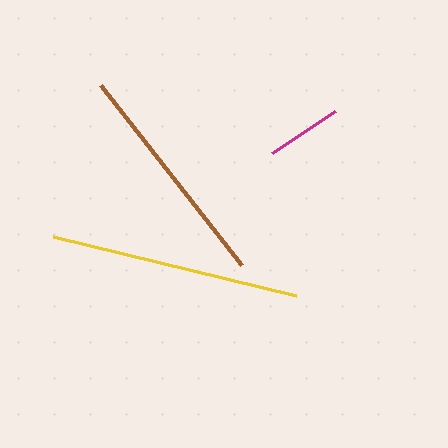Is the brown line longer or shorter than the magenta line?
The brown line is longer than the magenta line.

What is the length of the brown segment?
The brown segment is approximately 229 pixels long.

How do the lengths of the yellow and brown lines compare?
The yellow and brown lines are approximately the same length.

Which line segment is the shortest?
The magenta line is the shortest at approximately 76 pixels.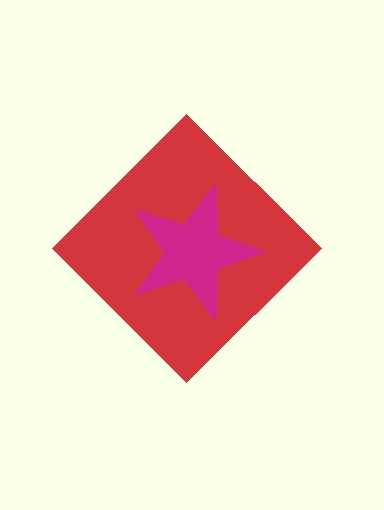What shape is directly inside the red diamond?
The magenta star.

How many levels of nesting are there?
2.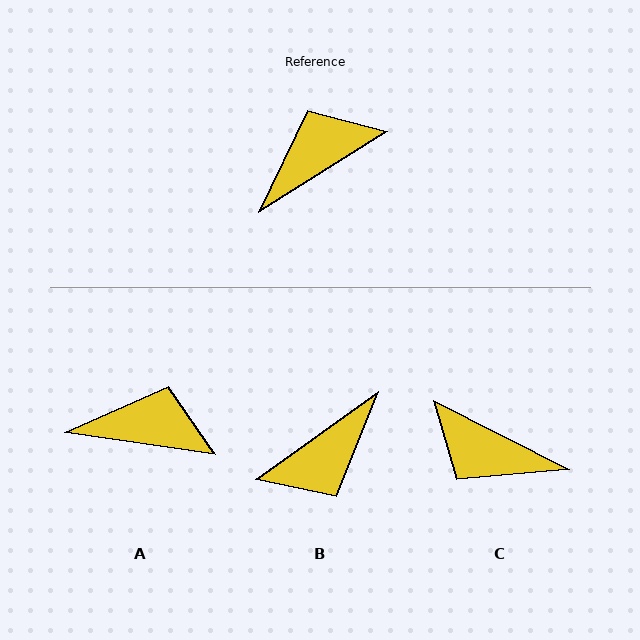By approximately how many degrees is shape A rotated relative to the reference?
Approximately 41 degrees clockwise.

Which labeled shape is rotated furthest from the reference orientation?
B, about 177 degrees away.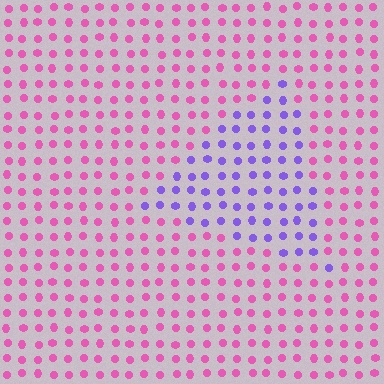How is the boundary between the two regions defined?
The boundary is defined purely by a slight shift in hue (about 61 degrees). Spacing, size, and orientation are identical on both sides.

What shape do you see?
I see a triangle.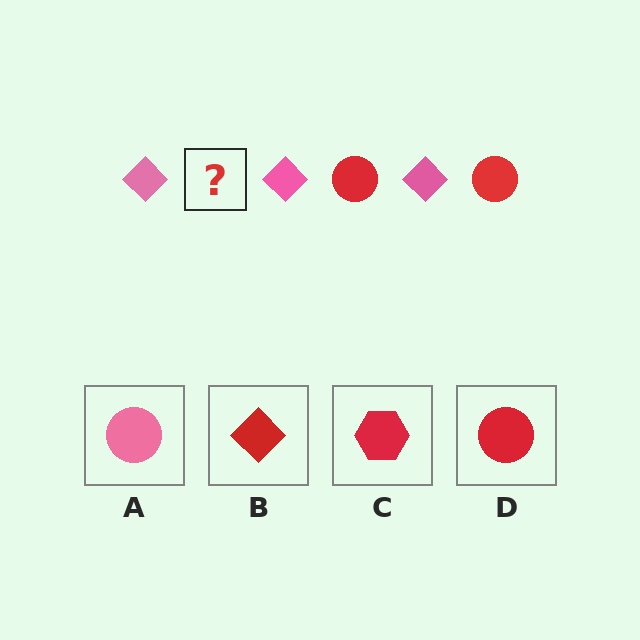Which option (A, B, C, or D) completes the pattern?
D.